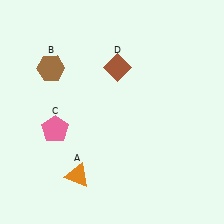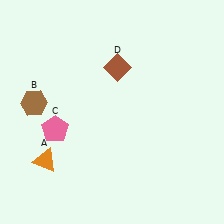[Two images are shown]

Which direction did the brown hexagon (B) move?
The brown hexagon (B) moved down.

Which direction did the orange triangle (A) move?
The orange triangle (A) moved left.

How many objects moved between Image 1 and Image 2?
2 objects moved between the two images.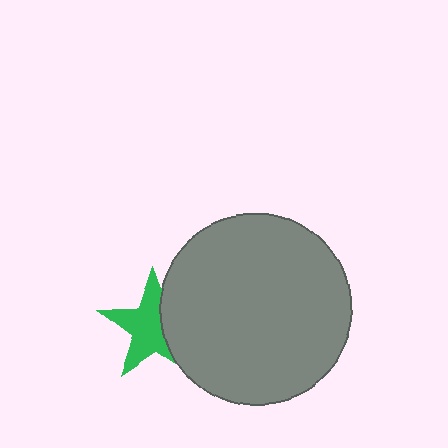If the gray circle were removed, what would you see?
You would see the complete green star.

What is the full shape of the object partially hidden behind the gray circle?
The partially hidden object is a green star.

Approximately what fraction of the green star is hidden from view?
Roughly 36% of the green star is hidden behind the gray circle.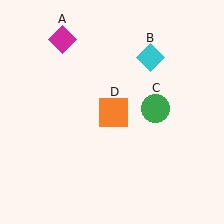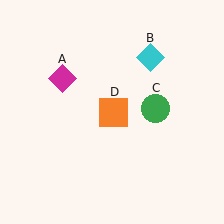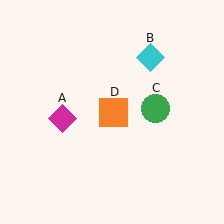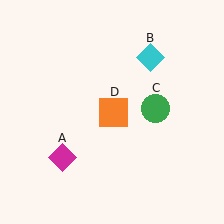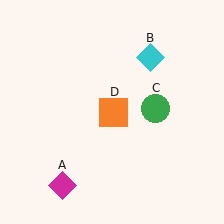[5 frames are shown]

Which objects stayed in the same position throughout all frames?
Cyan diamond (object B) and green circle (object C) and orange square (object D) remained stationary.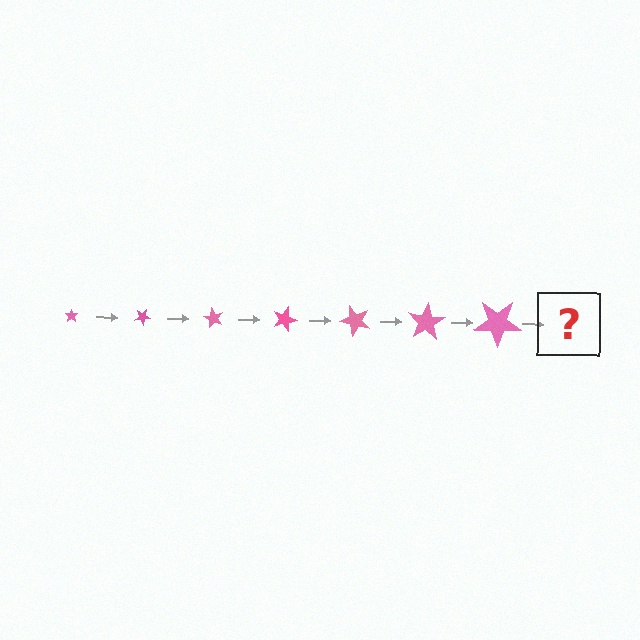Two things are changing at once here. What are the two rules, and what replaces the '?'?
The two rules are that the star grows larger each step and it rotates 30 degrees each step. The '?' should be a star, larger than the previous one and rotated 210 degrees from the start.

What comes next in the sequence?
The next element should be a star, larger than the previous one and rotated 210 degrees from the start.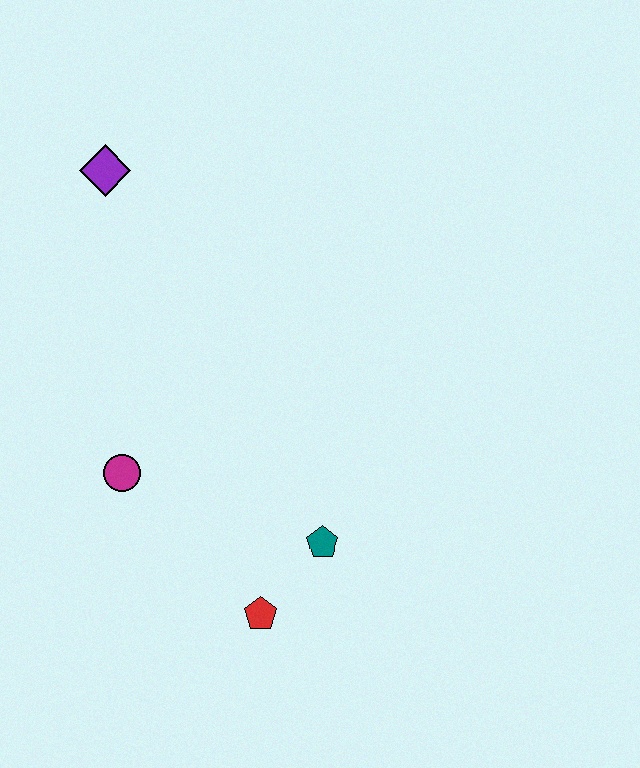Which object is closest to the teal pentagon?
The red pentagon is closest to the teal pentagon.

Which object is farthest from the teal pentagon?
The purple diamond is farthest from the teal pentagon.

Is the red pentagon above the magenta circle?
No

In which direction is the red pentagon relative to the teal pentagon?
The red pentagon is below the teal pentagon.